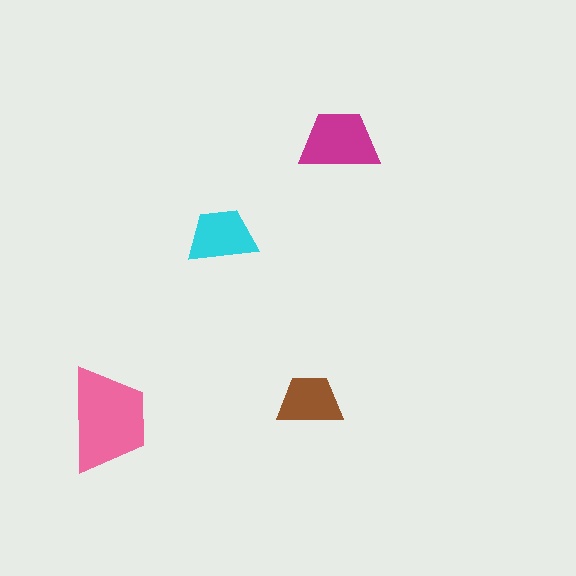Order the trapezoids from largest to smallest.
the pink one, the magenta one, the cyan one, the brown one.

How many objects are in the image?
There are 4 objects in the image.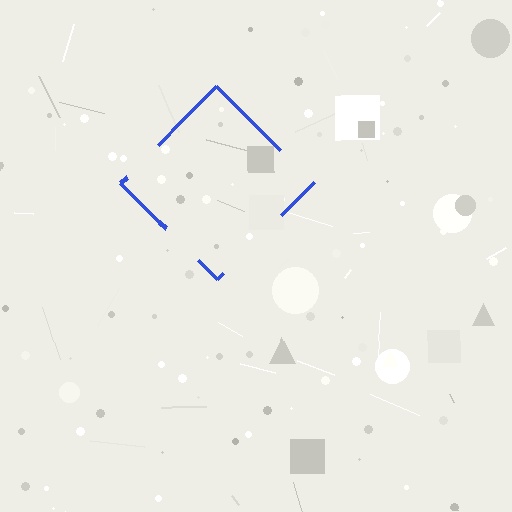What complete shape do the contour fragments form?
The contour fragments form a diamond.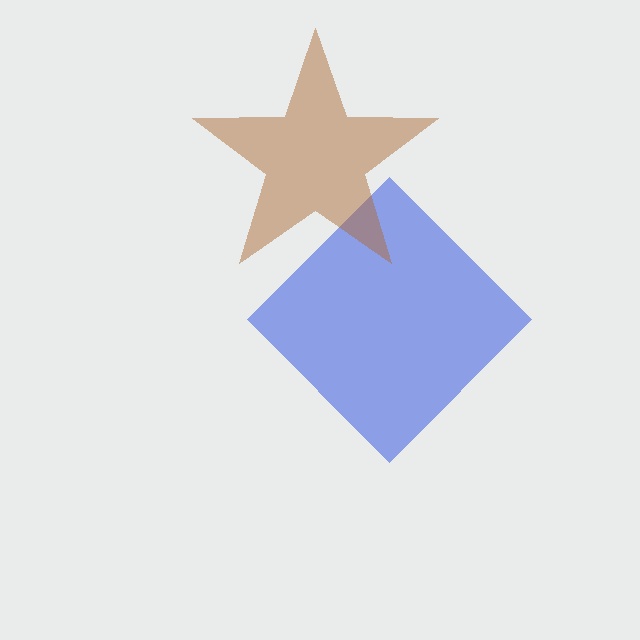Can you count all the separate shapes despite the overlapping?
Yes, there are 2 separate shapes.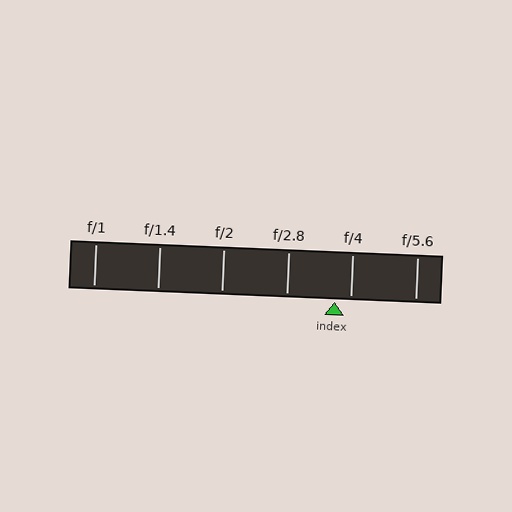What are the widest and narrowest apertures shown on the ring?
The widest aperture shown is f/1 and the narrowest is f/5.6.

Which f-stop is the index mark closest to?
The index mark is closest to f/4.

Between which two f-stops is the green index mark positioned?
The index mark is between f/2.8 and f/4.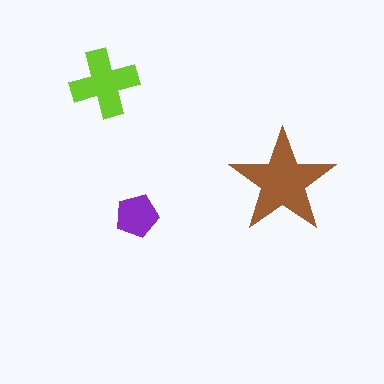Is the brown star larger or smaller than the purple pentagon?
Larger.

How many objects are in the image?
There are 3 objects in the image.